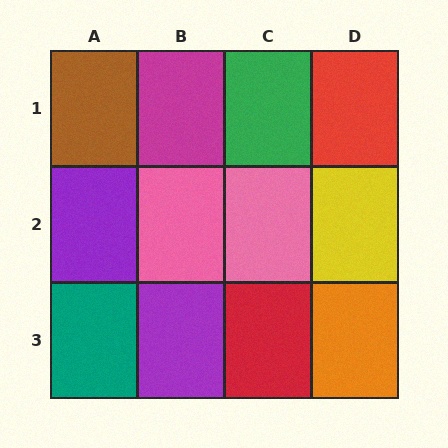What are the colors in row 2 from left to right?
Purple, pink, pink, yellow.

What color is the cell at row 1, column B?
Magenta.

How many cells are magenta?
1 cell is magenta.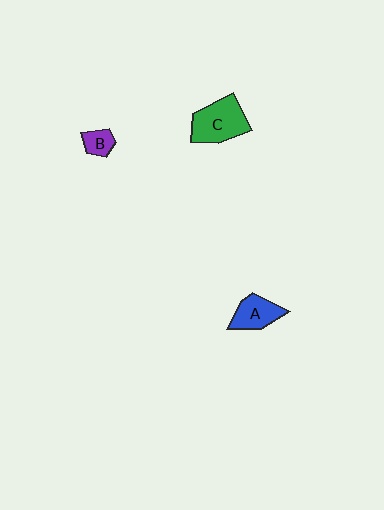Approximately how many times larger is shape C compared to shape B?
Approximately 2.9 times.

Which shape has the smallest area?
Shape B (purple).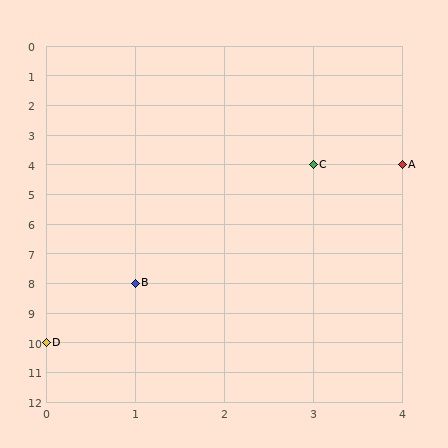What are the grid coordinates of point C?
Point C is at grid coordinates (3, 4).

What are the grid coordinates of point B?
Point B is at grid coordinates (1, 8).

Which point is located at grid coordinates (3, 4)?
Point C is at (3, 4).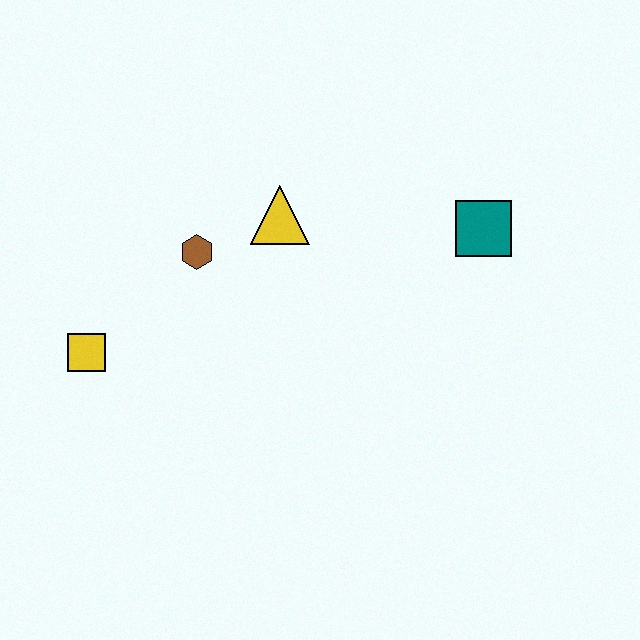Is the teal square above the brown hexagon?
Yes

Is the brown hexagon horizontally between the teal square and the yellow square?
Yes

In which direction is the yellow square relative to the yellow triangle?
The yellow square is to the left of the yellow triangle.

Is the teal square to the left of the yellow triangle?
No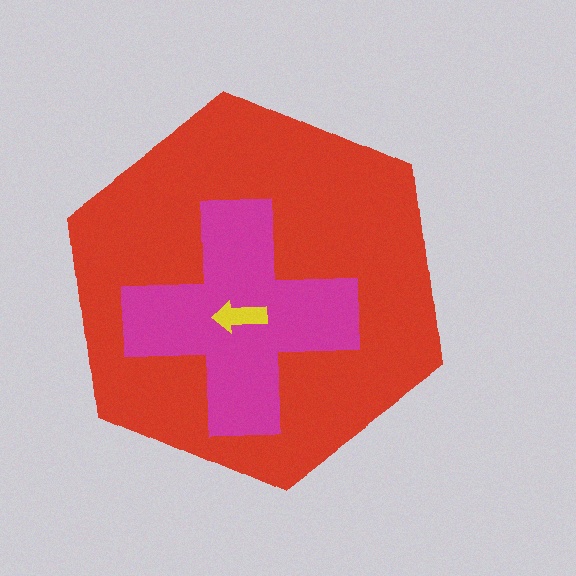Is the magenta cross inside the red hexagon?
Yes.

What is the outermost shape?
The red hexagon.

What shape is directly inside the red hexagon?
The magenta cross.